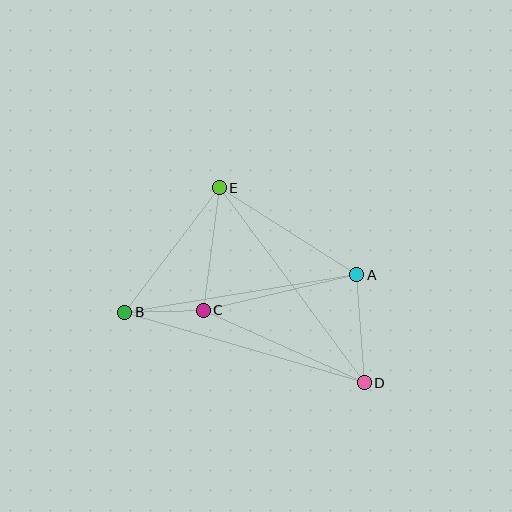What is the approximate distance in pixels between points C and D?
The distance between C and D is approximately 176 pixels.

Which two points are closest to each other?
Points B and C are closest to each other.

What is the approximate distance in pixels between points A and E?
The distance between A and E is approximately 163 pixels.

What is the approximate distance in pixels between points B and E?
The distance between B and E is approximately 156 pixels.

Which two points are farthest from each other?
Points B and D are farthest from each other.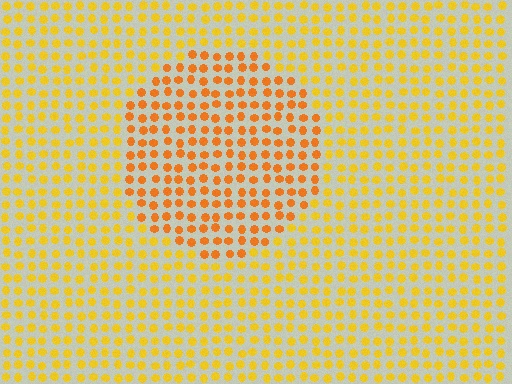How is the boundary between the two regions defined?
The boundary is defined purely by a slight shift in hue (about 24 degrees). Spacing, size, and orientation are identical on both sides.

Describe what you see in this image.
The image is filled with small yellow elements in a uniform arrangement. A circle-shaped region is visible where the elements are tinted to a slightly different hue, forming a subtle color boundary.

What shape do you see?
I see a circle.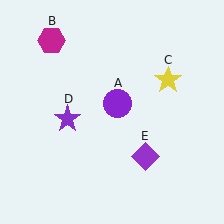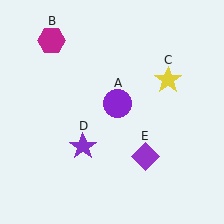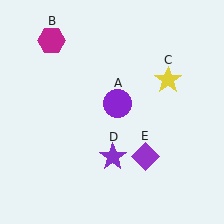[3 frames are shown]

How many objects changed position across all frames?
1 object changed position: purple star (object D).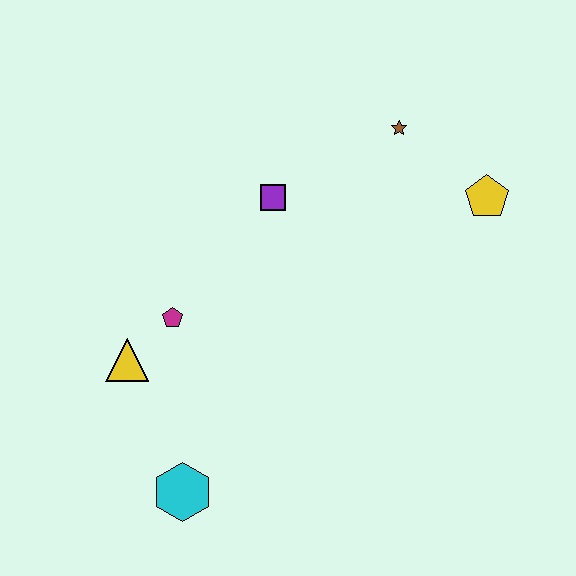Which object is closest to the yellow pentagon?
The brown star is closest to the yellow pentagon.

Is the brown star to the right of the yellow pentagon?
No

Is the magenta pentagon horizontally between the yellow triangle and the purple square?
Yes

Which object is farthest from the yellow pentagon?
The cyan hexagon is farthest from the yellow pentagon.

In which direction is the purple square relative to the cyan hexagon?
The purple square is above the cyan hexagon.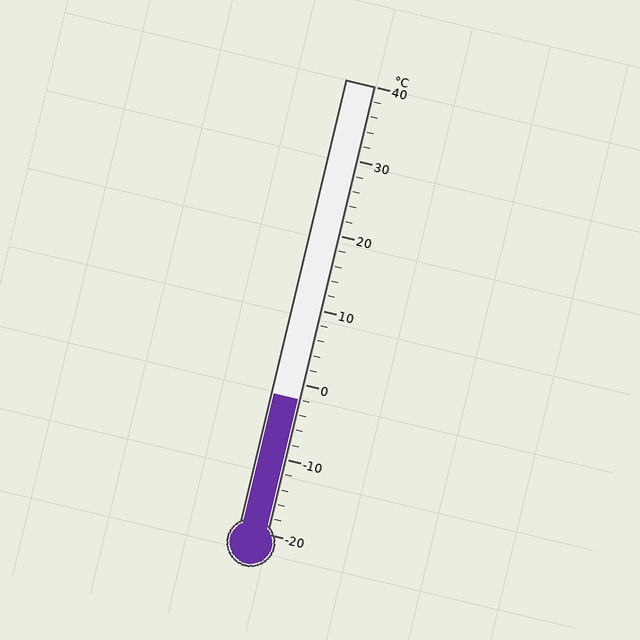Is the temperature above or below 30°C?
The temperature is below 30°C.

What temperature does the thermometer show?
The thermometer shows approximately -2°C.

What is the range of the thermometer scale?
The thermometer scale ranges from -20°C to 40°C.